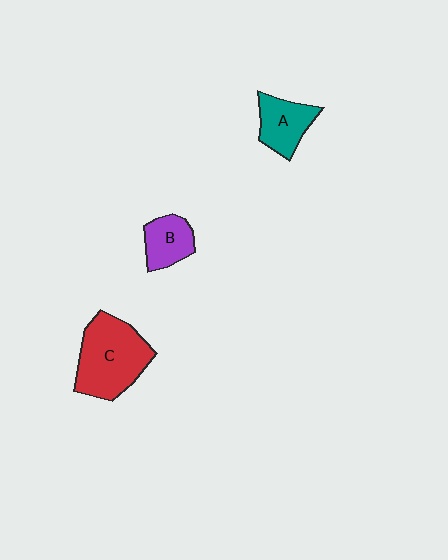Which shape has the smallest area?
Shape B (purple).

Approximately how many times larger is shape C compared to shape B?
Approximately 2.2 times.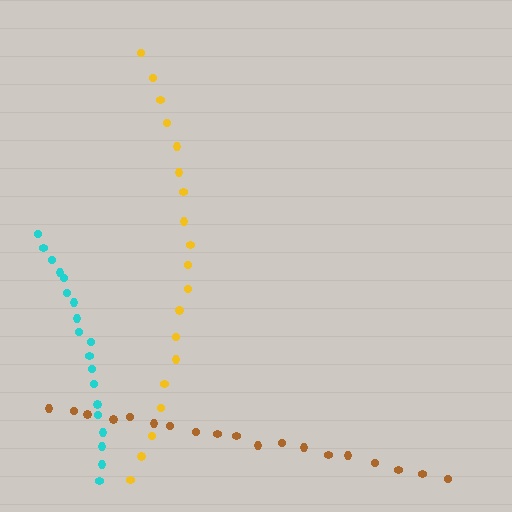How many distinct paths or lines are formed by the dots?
There are 3 distinct paths.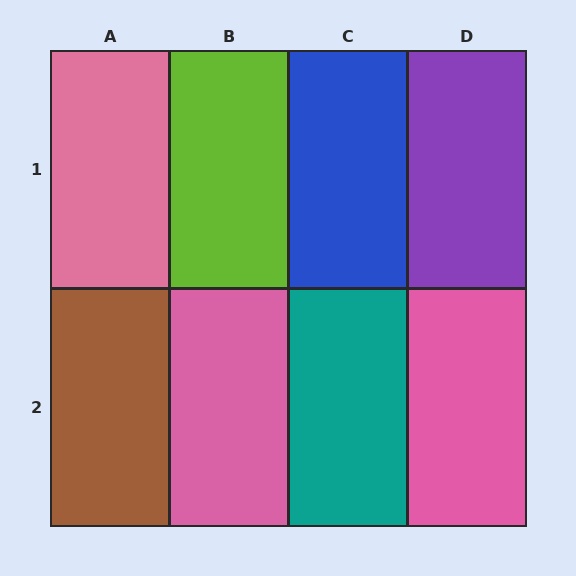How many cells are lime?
1 cell is lime.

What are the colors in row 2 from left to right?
Brown, pink, teal, pink.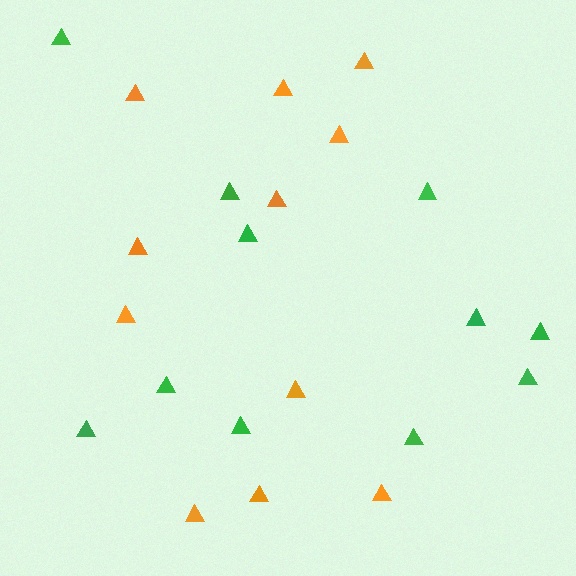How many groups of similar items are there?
There are 2 groups: one group of orange triangles (11) and one group of green triangles (11).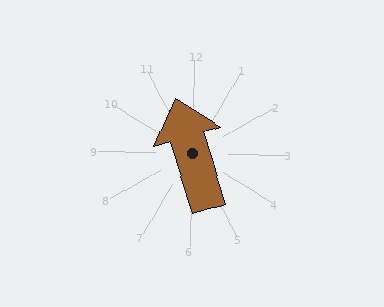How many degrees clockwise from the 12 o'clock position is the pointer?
Approximately 342 degrees.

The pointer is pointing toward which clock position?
Roughly 11 o'clock.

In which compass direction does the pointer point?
North.